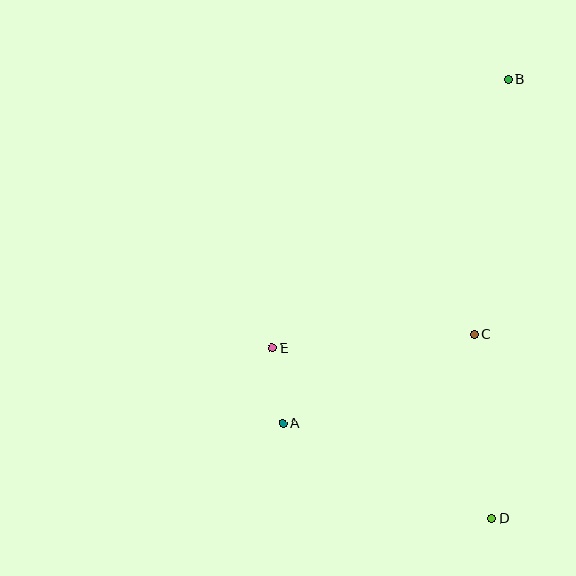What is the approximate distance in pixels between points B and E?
The distance between B and E is approximately 357 pixels.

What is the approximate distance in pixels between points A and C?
The distance between A and C is approximately 211 pixels.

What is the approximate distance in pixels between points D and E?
The distance between D and E is approximately 278 pixels.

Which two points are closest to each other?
Points A and E are closest to each other.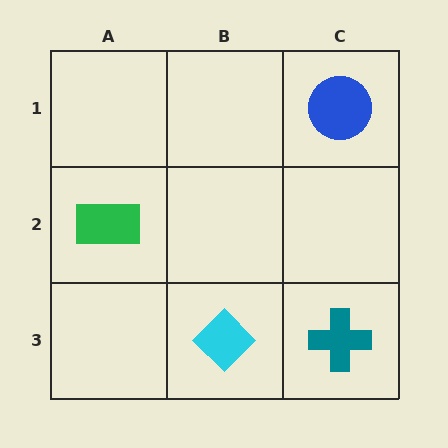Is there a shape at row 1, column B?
No, that cell is empty.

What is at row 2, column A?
A green rectangle.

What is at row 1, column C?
A blue circle.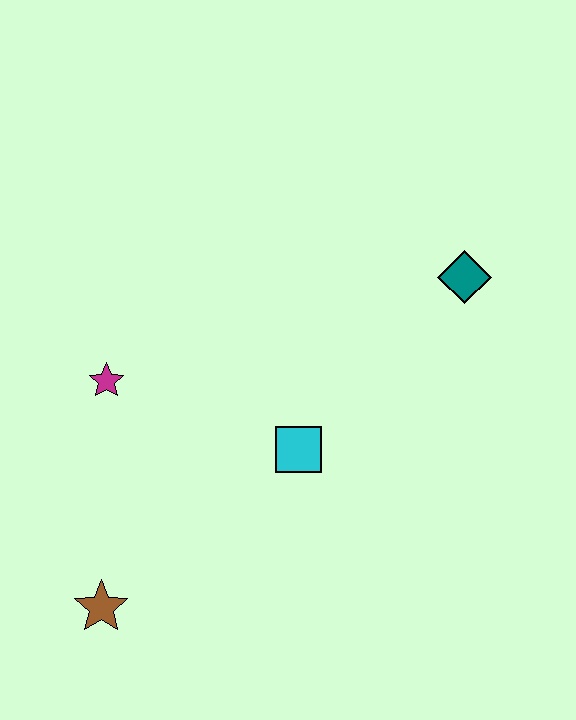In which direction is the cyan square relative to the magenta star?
The cyan square is to the right of the magenta star.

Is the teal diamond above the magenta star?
Yes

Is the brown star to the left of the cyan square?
Yes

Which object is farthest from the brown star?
The teal diamond is farthest from the brown star.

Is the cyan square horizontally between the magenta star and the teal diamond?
Yes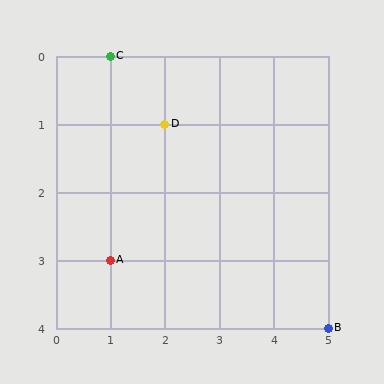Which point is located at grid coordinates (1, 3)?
Point A is at (1, 3).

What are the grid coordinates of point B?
Point B is at grid coordinates (5, 4).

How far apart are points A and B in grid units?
Points A and B are 4 columns and 1 row apart (about 4.1 grid units diagonally).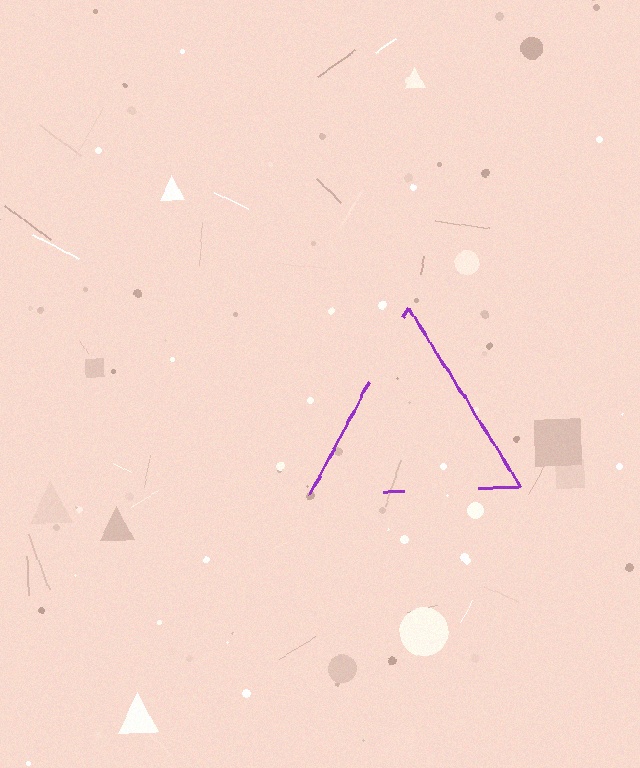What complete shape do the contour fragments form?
The contour fragments form a triangle.